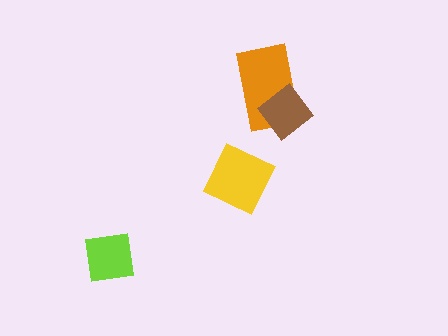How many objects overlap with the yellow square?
0 objects overlap with the yellow square.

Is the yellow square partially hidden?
No, no other shape covers it.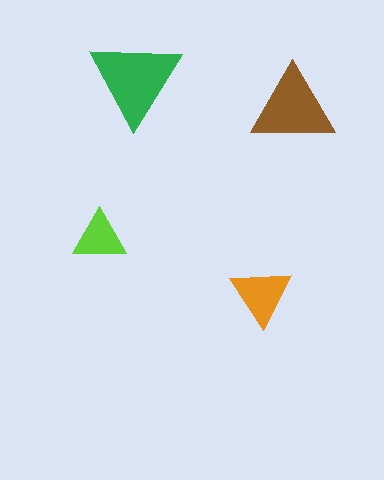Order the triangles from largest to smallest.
the green one, the brown one, the orange one, the lime one.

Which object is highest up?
The green triangle is topmost.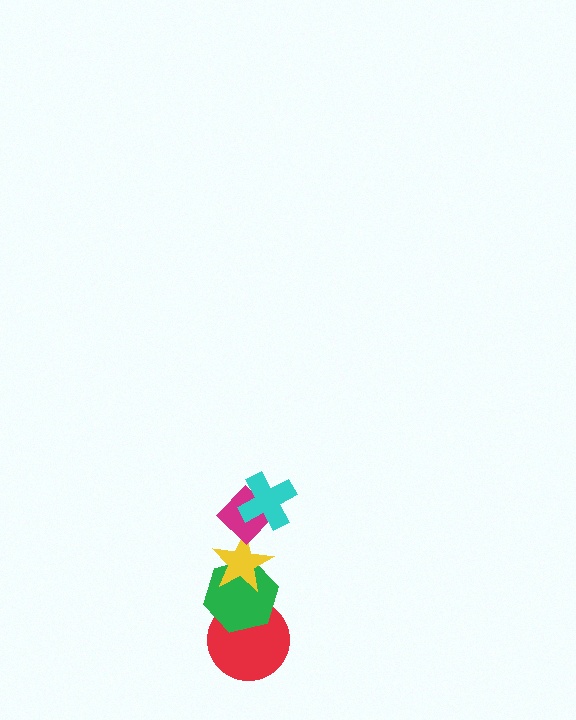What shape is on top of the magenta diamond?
The cyan cross is on top of the magenta diamond.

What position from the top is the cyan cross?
The cyan cross is 1st from the top.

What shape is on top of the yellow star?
The magenta diamond is on top of the yellow star.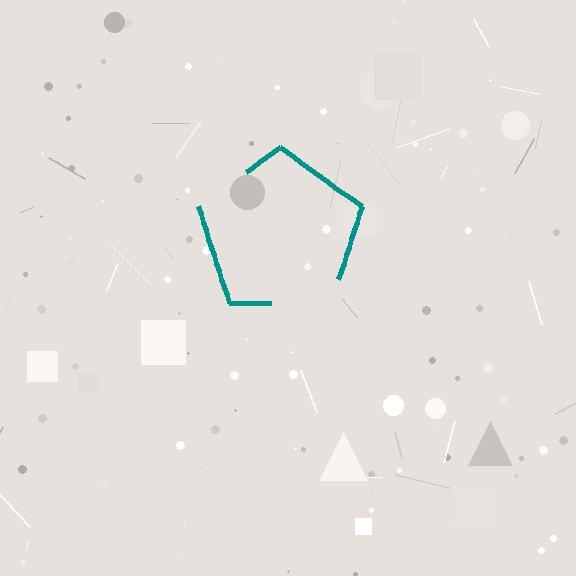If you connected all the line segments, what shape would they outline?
They would outline a pentagon.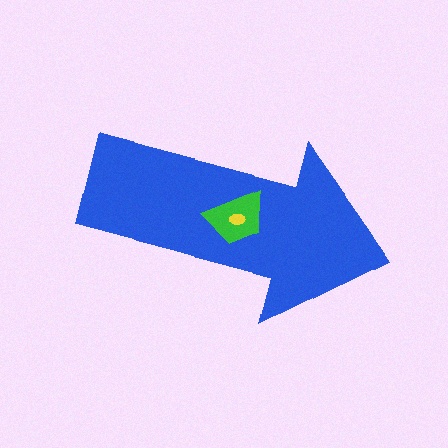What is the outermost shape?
The blue arrow.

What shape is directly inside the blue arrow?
The green trapezoid.